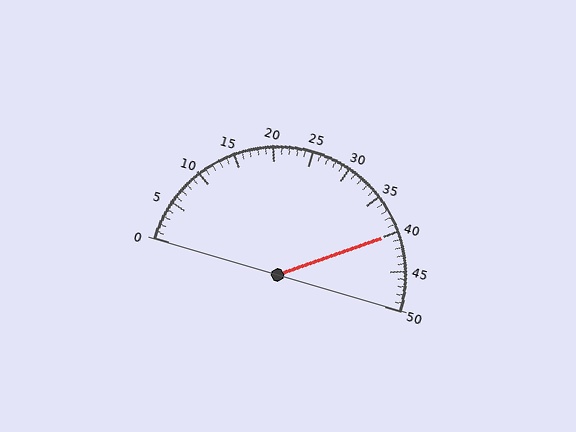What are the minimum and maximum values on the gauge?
The gauge ranges from 0 to 50.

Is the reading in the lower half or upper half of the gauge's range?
The reading is in the upper half of the range (0 to 50).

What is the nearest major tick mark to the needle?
The nearest major tick mark is 40.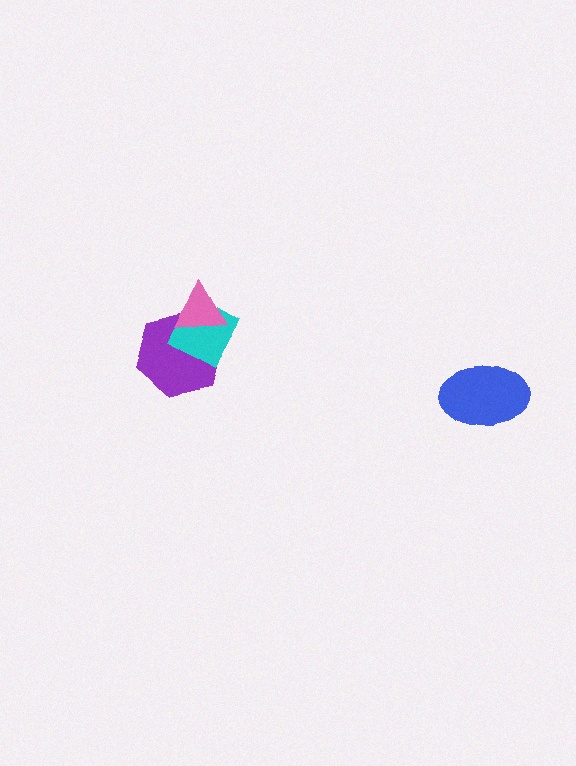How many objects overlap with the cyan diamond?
2 objects overlap with the cyan diamond.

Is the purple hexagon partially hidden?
Yes, it is partially covered by another shape.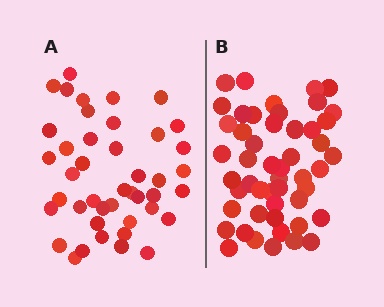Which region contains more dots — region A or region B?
Region B (the right region) has more dots.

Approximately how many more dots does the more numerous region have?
Region B has roughly 8 or so more dots than region A.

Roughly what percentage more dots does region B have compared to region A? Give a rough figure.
About 15% more.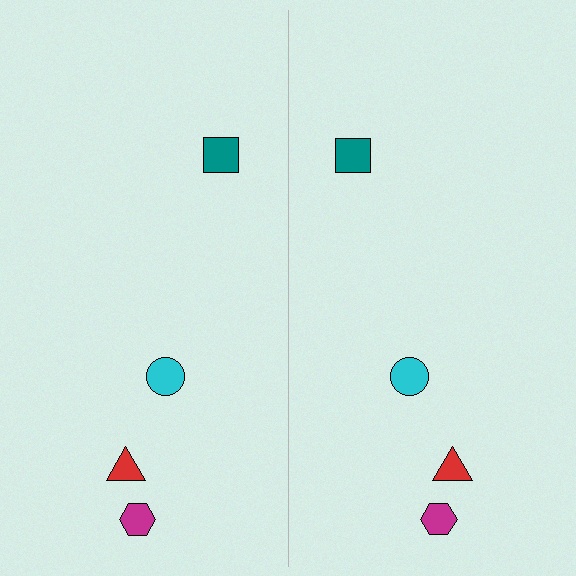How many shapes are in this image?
There are 8 shapes in this image.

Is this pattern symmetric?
Yes, this pattern has bilateral (reflection) symmetry.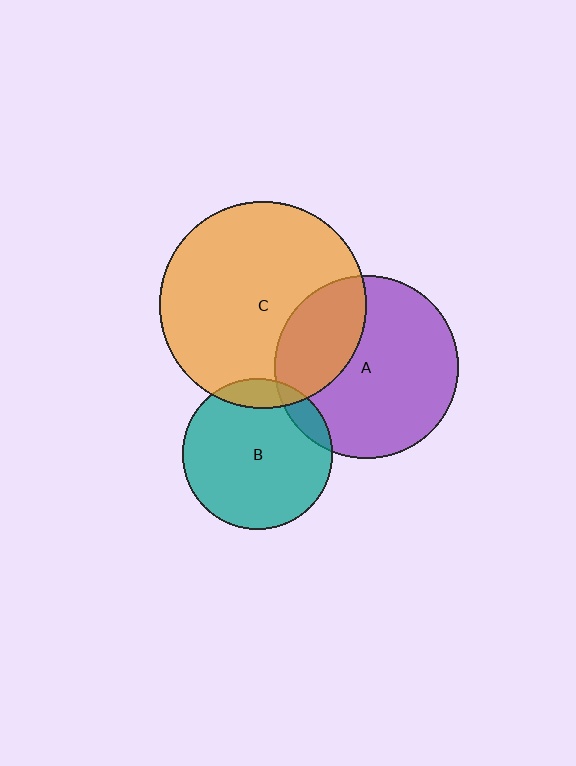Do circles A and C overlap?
Yes.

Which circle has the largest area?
Circle C (orange).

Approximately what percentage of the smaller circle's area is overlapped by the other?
Approximately 30%.